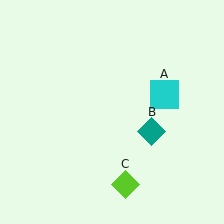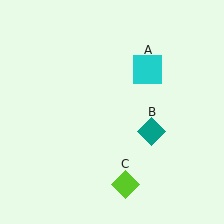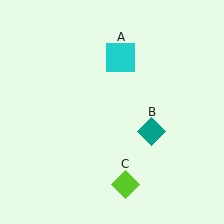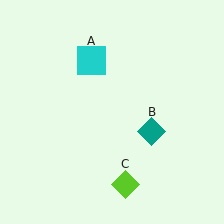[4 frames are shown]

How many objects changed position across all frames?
1 object changed position: cyan square (object A).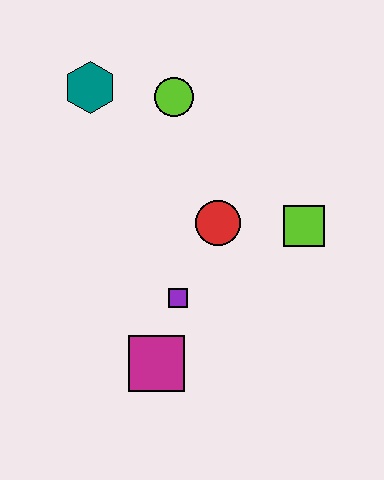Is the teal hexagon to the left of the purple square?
Yes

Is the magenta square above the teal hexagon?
No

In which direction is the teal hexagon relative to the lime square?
The teal hexagon is to the left of the lime square.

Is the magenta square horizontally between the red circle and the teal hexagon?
Yes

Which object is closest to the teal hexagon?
The lime circle is closest to the teal hexagon.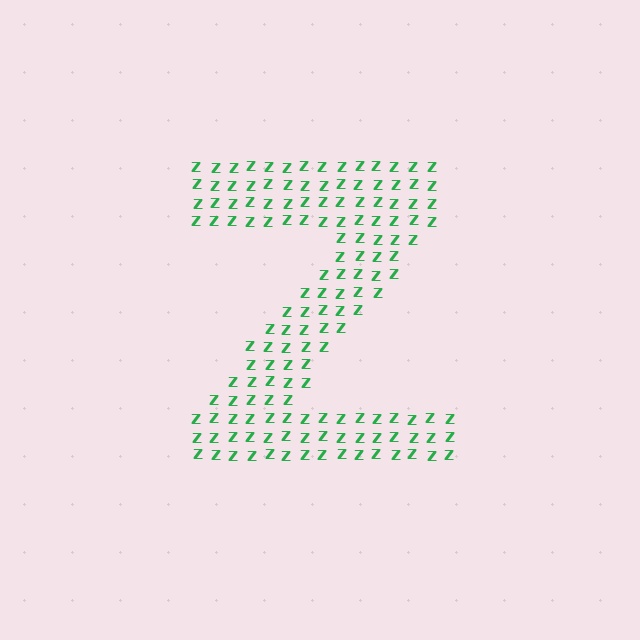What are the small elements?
The small elements are letter Z's.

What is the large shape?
The large shape is the letter Z.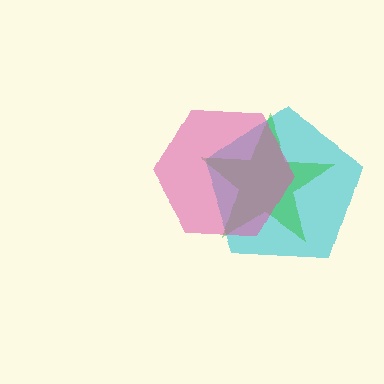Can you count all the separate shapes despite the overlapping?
Yes, there are 3 separate shapes.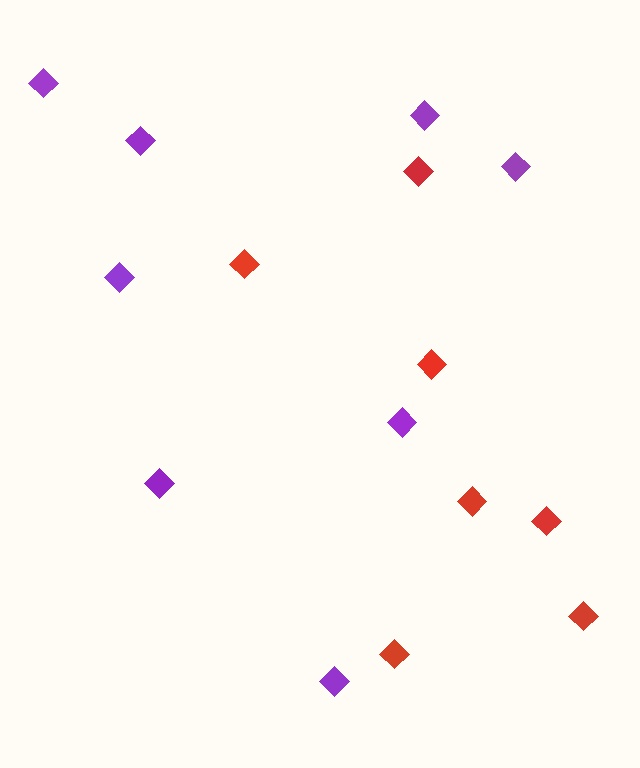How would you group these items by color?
There are 2 groups: one group of purple diamonds (8) and one group of red diamonds (7).